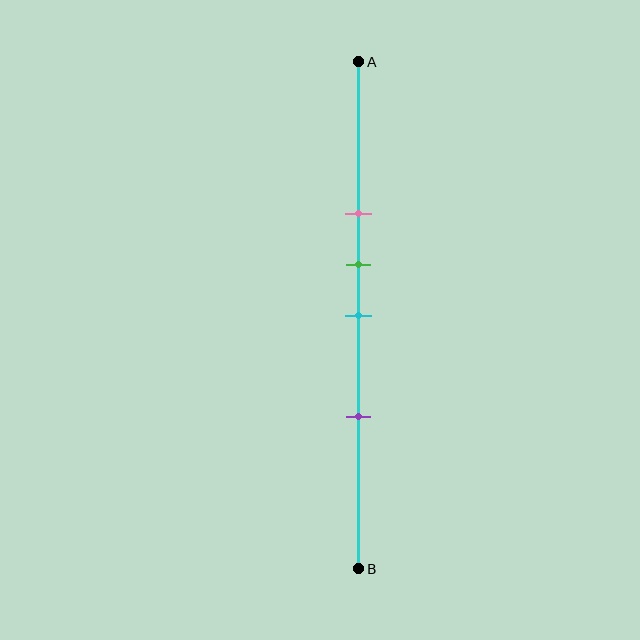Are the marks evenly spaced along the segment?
No, the marks are not evenly spaced.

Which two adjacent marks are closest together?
The green and cyan marks are the closest adjacent pair.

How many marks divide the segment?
There are 4 marks dividing the segment.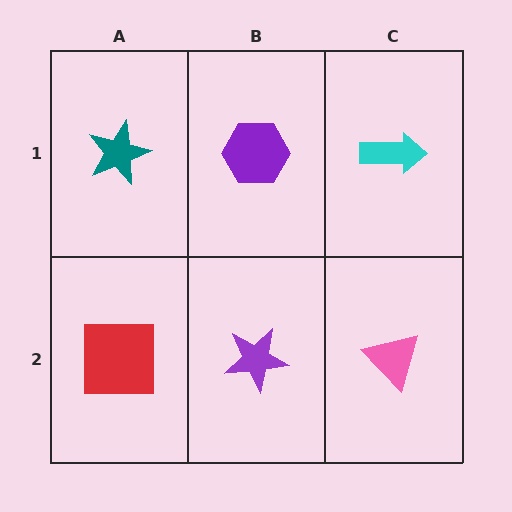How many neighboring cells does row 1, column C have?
2.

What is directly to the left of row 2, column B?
A red square.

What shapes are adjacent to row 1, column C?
A pink triangle (row 2, column C), a purple hexagon (row 1, column B).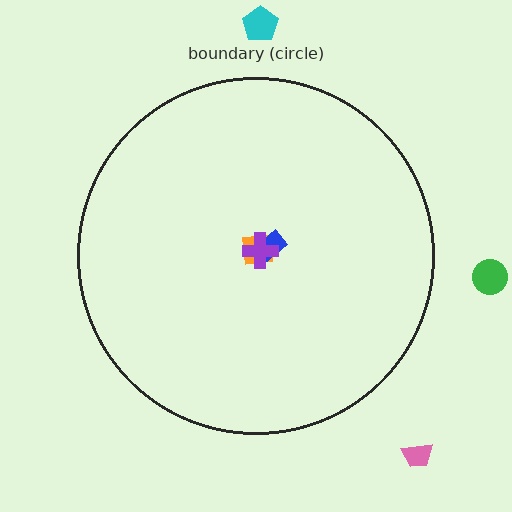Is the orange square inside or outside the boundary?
Inside.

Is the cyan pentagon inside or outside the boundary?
Outside.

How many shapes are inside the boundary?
3 inside, 3 outside.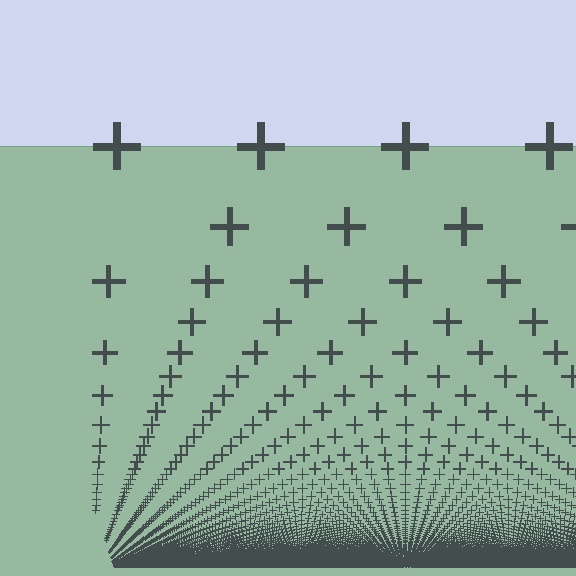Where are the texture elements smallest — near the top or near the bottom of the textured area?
Near the bottom.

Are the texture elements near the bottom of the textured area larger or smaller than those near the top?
Smaller. The gradient is inverted — elements near the bottom are smaller and denser.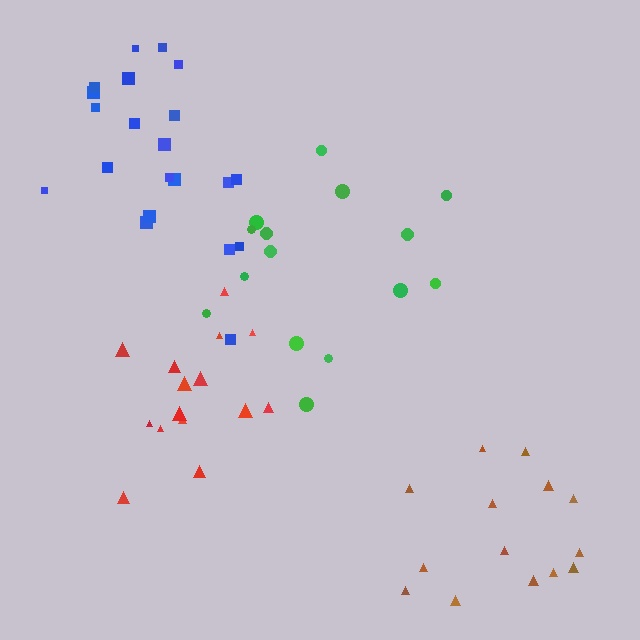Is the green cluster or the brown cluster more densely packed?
Brown.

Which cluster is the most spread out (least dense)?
Green.